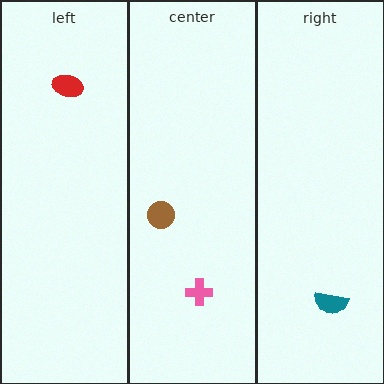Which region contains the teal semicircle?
The right region.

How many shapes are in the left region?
1.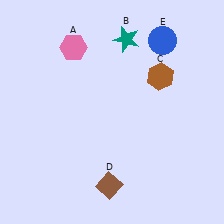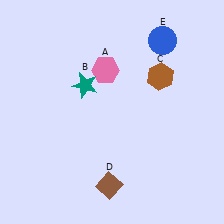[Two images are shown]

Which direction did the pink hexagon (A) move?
The pink hexagon (A) moved right.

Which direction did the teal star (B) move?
The teal star (B) moved down.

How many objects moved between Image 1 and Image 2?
2 objects moved between the two images.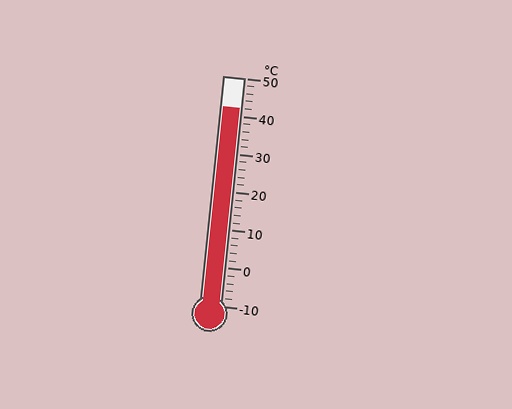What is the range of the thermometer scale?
The thermometer scale ranges from -10°C to 50°C.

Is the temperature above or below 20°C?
The temperature is above 20°C.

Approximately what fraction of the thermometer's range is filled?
The thermometer is filled to approximately 85% of its range.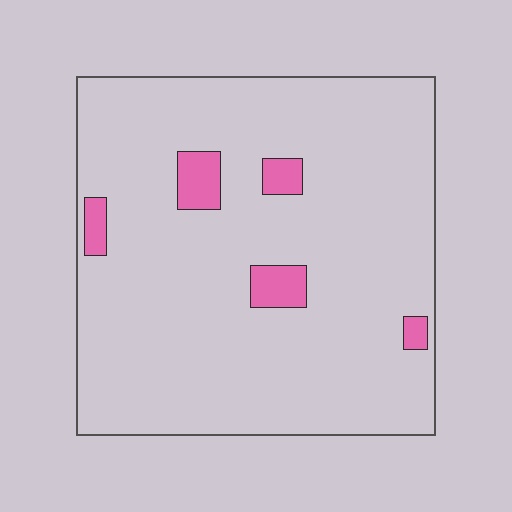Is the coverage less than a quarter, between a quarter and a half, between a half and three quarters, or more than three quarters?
Less than a quarter.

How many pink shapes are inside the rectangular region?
5.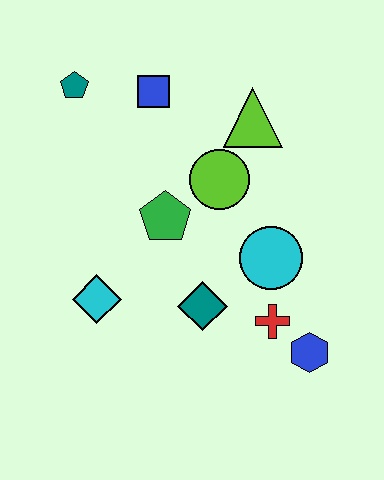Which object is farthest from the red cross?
The teal pentagon is farthest from the red cross.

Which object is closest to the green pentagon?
The lime circle is closest to the green pentagon.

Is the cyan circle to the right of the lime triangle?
Yes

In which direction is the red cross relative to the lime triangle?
The red cross is below the lime triangle.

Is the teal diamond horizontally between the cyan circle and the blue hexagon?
No